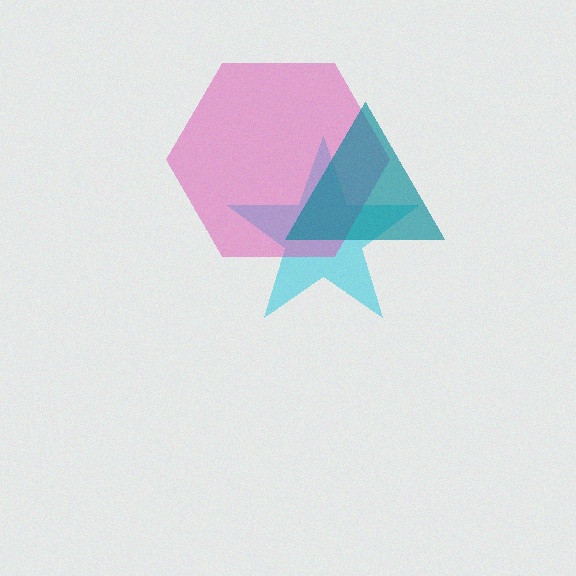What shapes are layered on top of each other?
The layered shapes are: a cyan star, a pink hexagon, a teal triangle.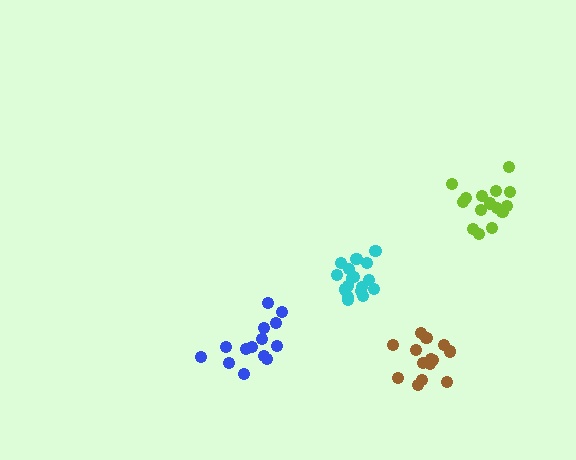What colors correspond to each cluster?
The clusters are colored: blue, brown, cyan, lime.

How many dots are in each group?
Group 1: 14 dots, Group 2: 14 dots, Group 3: 18 dots, Group 4: 15 dots (61 total).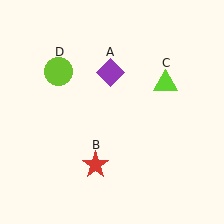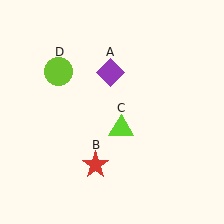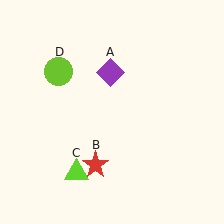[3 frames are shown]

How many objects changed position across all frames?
1 object changed position: lime triangle (object C).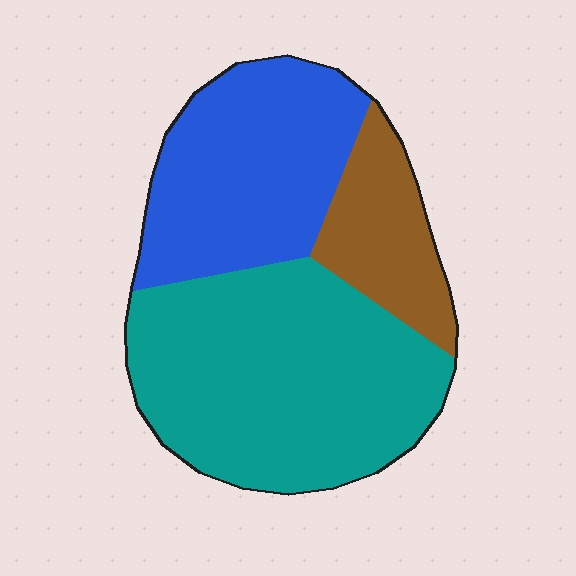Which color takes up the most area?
Teal, at roughly 50%.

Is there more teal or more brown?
Teal.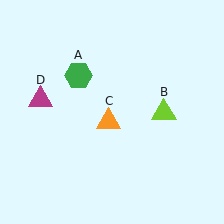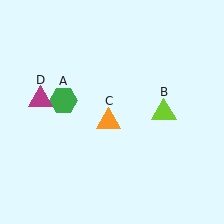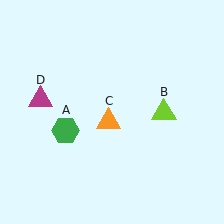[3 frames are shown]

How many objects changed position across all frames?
1 object changed position: green hexagon (object A).